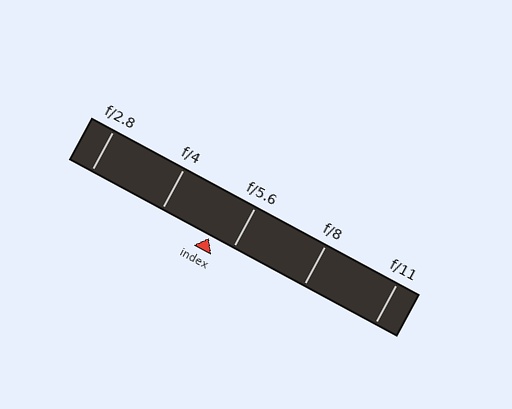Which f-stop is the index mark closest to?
The index mark is closest to f/5.6.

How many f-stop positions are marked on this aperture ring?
There are 5 f-stop positions marked.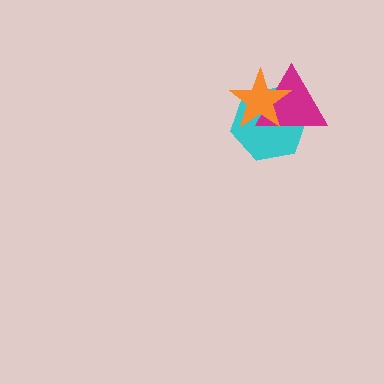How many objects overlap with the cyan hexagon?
2 objects overlap with the cyan hexagon.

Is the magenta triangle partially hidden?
Yes, it is partially covered by another shape.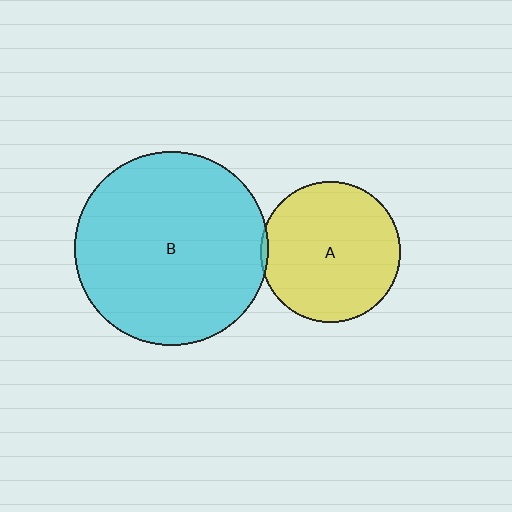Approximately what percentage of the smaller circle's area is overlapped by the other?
Approximately 5%.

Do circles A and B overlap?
Yes.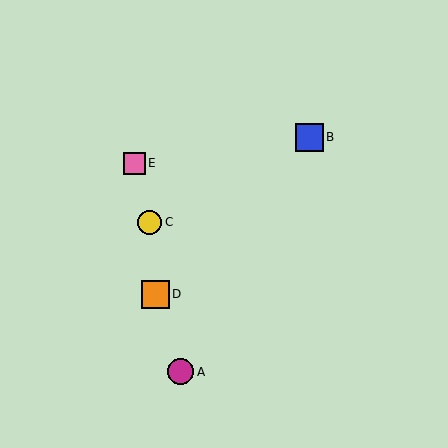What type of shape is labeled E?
Shape E is a pink square.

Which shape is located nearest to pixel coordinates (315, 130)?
The blue square (labeled B) at (309, 137) is nearest to that location.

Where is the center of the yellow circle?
The center of the yellow circle is at (150, 222).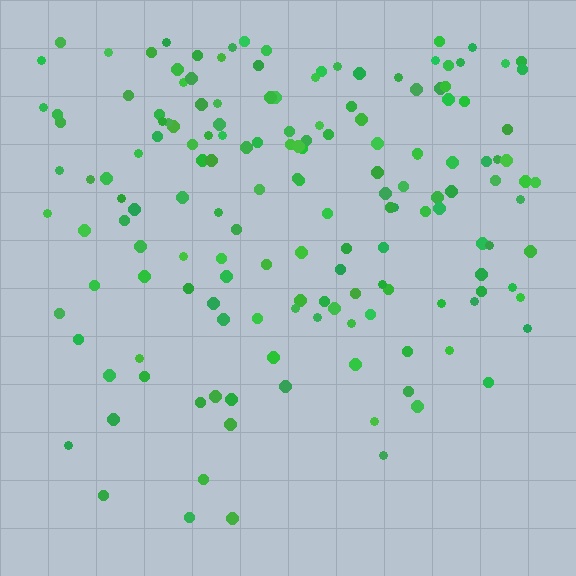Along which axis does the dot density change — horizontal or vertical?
Vertical.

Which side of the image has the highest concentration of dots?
The top.